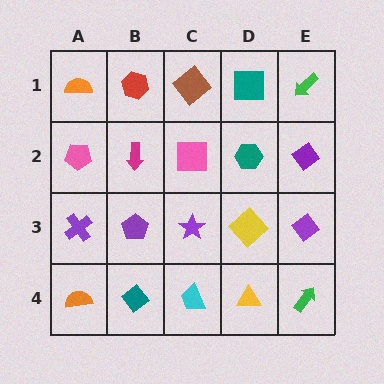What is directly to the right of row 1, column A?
A red hexagon.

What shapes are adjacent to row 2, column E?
A green arrow (row 1, column E), a purple diamond (row 3, column E), a teal hexagon (row 2, column D).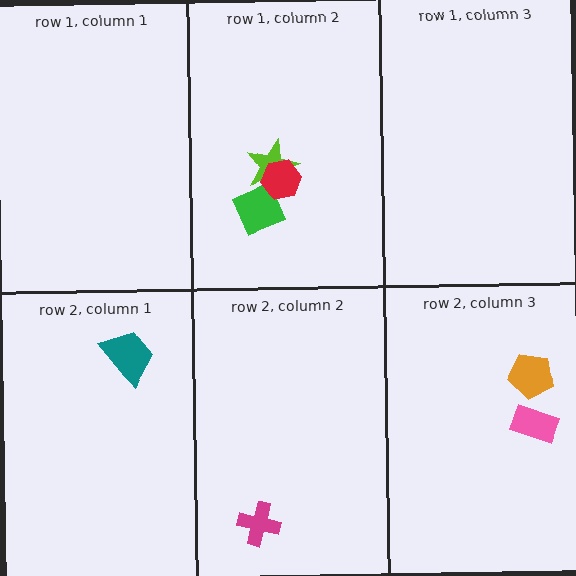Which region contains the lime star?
The row 1, column 2 region.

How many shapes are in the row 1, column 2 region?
3.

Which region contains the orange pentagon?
The row 2, column 3 region.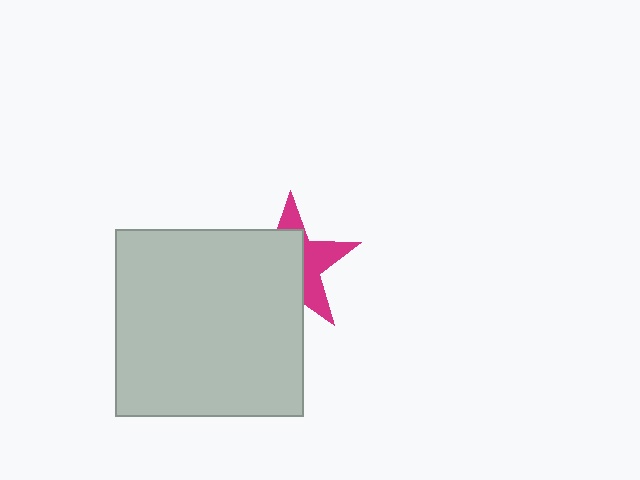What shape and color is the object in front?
The object in front is a light gray square.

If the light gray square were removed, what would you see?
You would see the complete magenta star.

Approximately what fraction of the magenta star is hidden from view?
Roughly 59% of the magenta star is hidden behind the light gray square.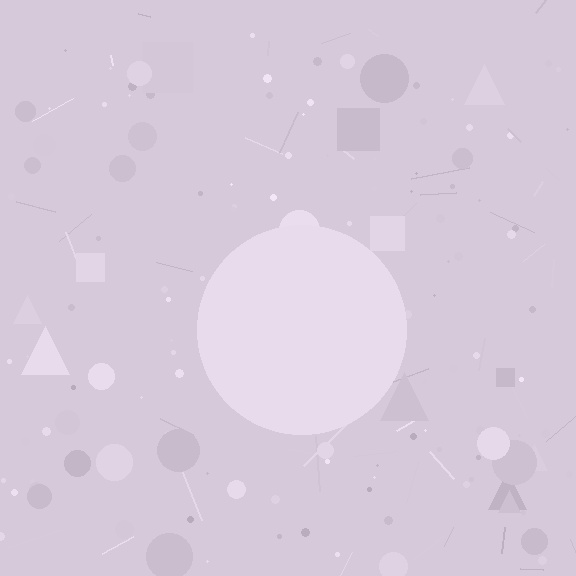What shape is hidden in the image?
A circle is hidden in the image.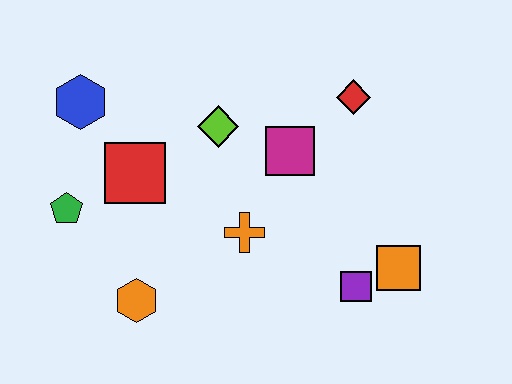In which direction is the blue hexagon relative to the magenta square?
The blue hexagon is to the left of the magenta square.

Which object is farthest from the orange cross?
The blue hexagon is farthest from the orange cross.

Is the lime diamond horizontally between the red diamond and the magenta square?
No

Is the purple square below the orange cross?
Yes